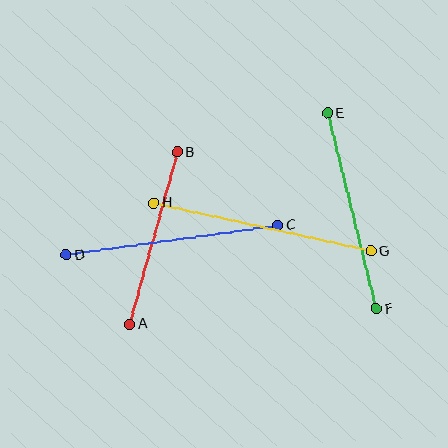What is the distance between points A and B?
The distance is approximately 179 pixels.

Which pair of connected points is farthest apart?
Points G and H are farthest apart.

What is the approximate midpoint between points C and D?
The midpoint is at approximately (172, 240) pixels.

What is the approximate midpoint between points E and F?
The midpoint is at approximately (352, 211) pixels.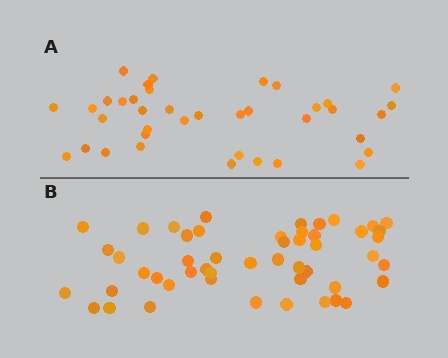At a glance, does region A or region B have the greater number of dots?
Region B (the bottom region) has more dots.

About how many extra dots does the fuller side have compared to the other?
Region B has roughly 12 or so more dots than region A.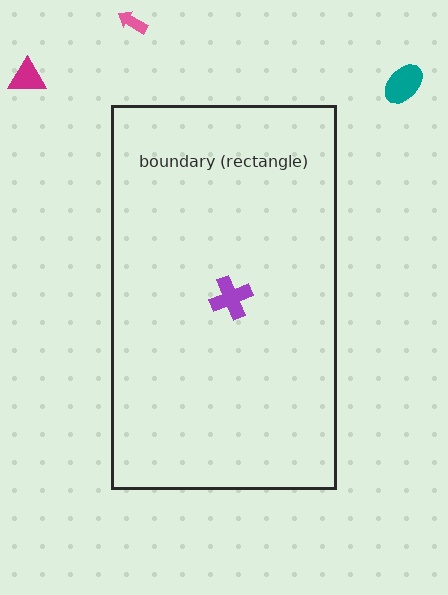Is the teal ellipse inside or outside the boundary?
Outside.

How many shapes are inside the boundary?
1 inside, 3 outside.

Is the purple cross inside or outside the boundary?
Inside.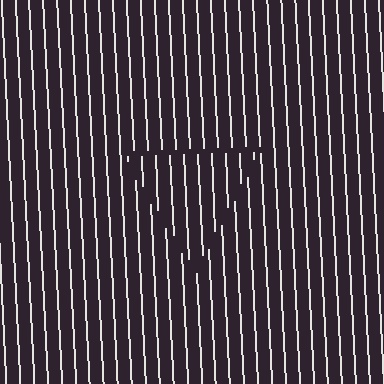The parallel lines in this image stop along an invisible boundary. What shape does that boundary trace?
An illusory triangle. The interior of the shape contains the same grating, shifted by half a period — the contour is defined by the phase discontinuity where line-ends from the inner and outer gratings abut.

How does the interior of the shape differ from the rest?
The interior of the shape contains the same grating, shifted by half a period — the contour is defined by the phase discontinuity where line-ends from the inner and outer gratings abut.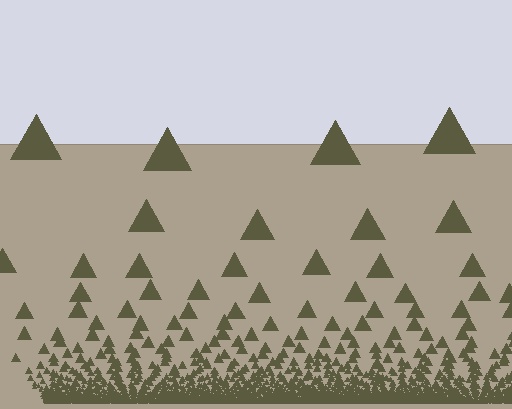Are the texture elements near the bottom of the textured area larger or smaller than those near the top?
Smaller. The gradient is inverted — elements near the bottom are smaller and denser.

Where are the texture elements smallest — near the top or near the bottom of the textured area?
Near the bottom.